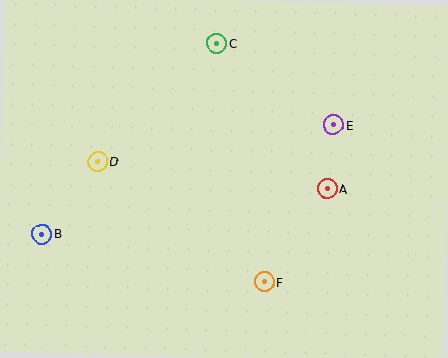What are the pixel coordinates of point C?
Point C is at (217, 44).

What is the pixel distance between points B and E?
The distance between B and E is 311 pixels.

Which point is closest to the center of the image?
Point A at (327, 189) is closest to the center.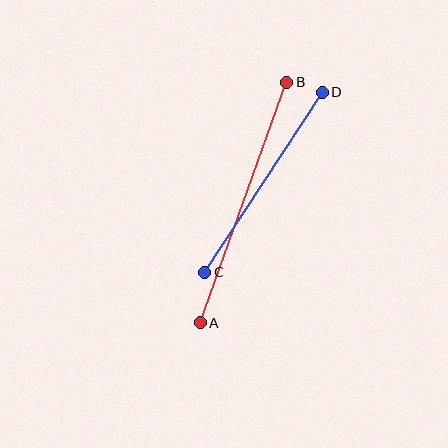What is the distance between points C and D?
The distance is approximately 215 pixels.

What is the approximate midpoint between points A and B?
The midpoint is at approximately (243, 202) pixels.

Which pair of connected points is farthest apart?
Points A and B are farthest apart.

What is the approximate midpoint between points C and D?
The midpoint is at approximately (263, 182) pixels.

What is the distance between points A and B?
The distance is approximately 255 pixels.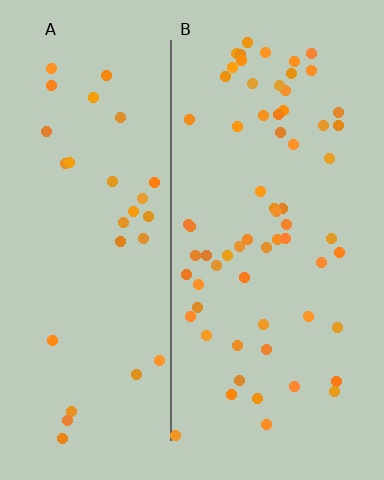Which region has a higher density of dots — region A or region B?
B (the right).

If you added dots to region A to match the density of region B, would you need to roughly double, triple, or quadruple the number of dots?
Approximately double.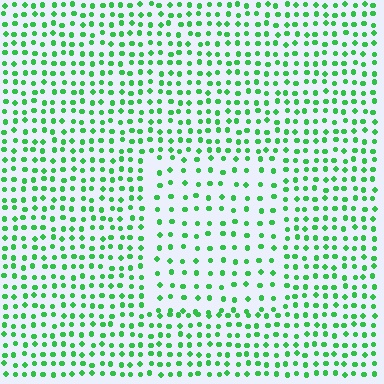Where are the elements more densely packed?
The elements are more densely packed outside the rectangle boundary.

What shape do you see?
I see a rectangle.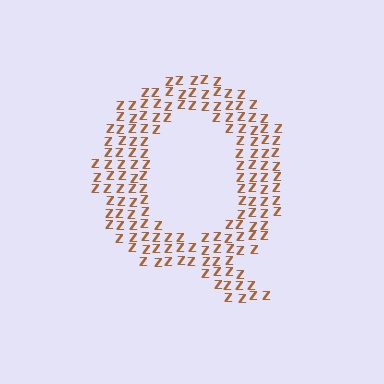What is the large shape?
The large shape is the letter Q.